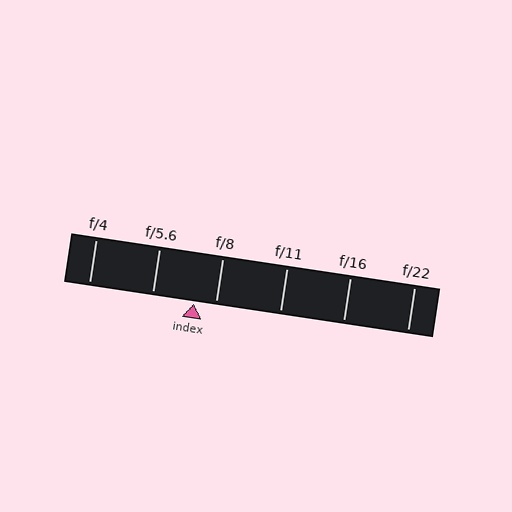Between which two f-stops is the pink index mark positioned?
The index mark is between f/5.6 and f/8.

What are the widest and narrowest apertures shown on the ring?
The widest aperture shown is f/4 and the narrowest is f/22.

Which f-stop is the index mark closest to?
The index mark is closest to f/8.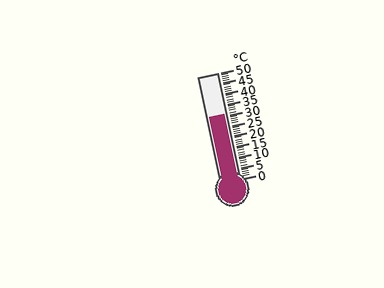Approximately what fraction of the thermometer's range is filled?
The thermometer is filled to approximately 60% of its range.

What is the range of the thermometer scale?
The thermometer scale ranges from 0°C to 50°C.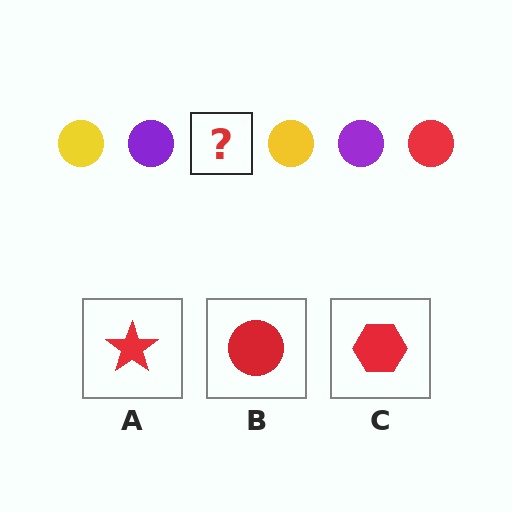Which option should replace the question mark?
Option B.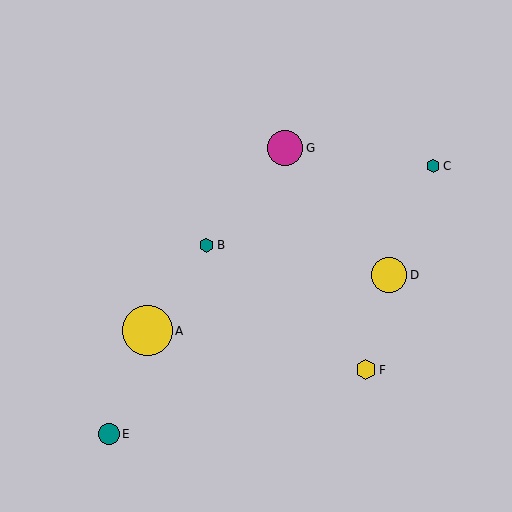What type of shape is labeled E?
Shape E is a teal circle.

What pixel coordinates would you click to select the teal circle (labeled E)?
Click at (109, 434) to select the teal circle E.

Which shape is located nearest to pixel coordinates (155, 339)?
The yellow circle (labeled A) at (148, 331) is nearest to that location.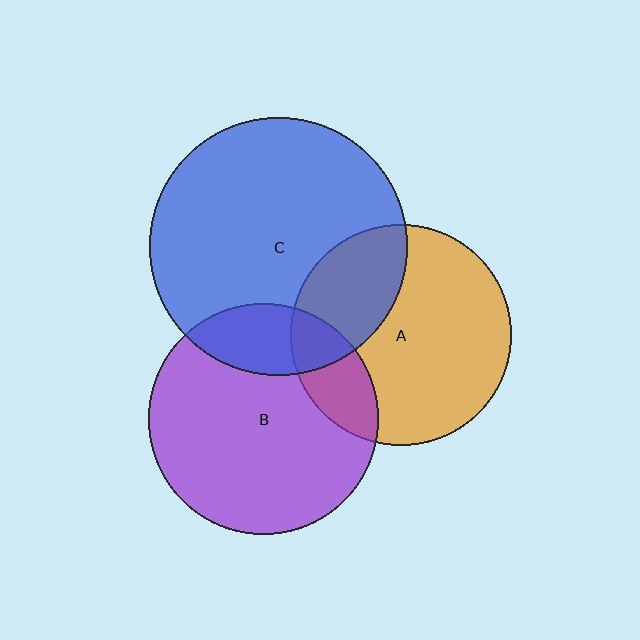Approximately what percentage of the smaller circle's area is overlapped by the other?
Approximately 30%.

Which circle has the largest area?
Circle C (blue).